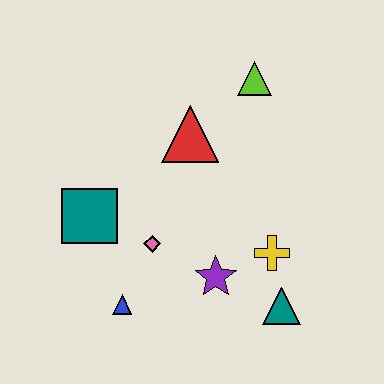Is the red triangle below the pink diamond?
No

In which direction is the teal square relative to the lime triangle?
The teal square is to the left of the lime triangle.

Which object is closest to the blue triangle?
The pink diamond is closest to the blue triangle.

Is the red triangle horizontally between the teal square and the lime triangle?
Yes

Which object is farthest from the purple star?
The lime triangle is farthest from the purple star.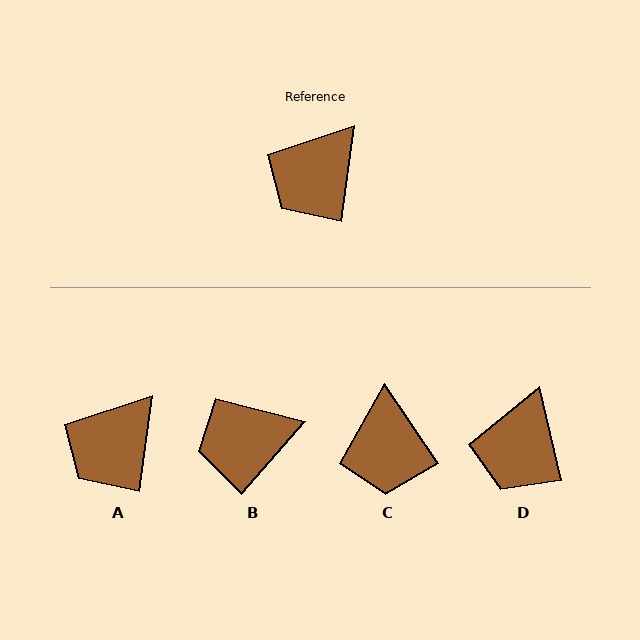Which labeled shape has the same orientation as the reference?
A.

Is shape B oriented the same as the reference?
No, it is off by about 33 degrees.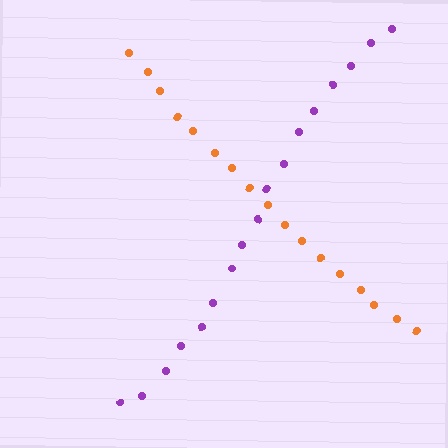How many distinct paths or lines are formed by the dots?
There are 2 distinct paths.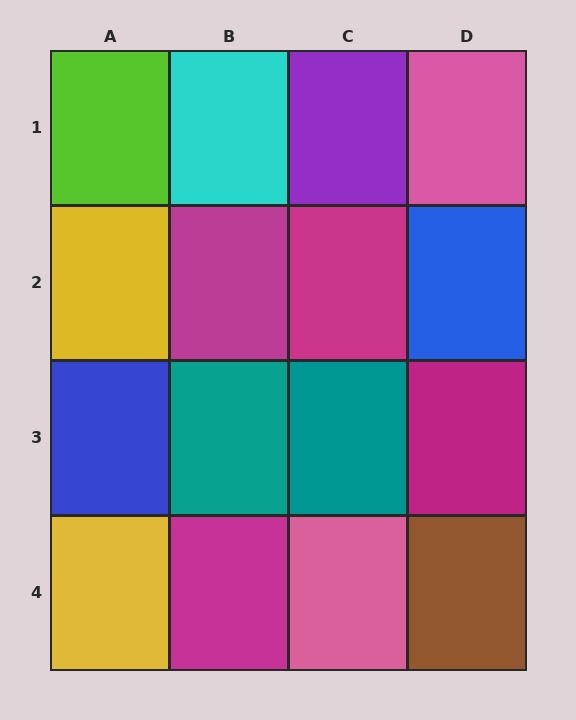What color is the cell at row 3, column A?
Blue.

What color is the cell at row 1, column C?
Purple.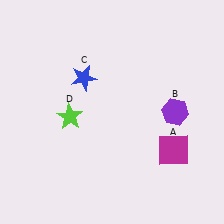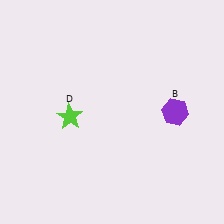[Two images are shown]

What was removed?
The blue star (C), the magenta square (A) were removed in Image 2.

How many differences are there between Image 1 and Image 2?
There are 2 differences between the two images.